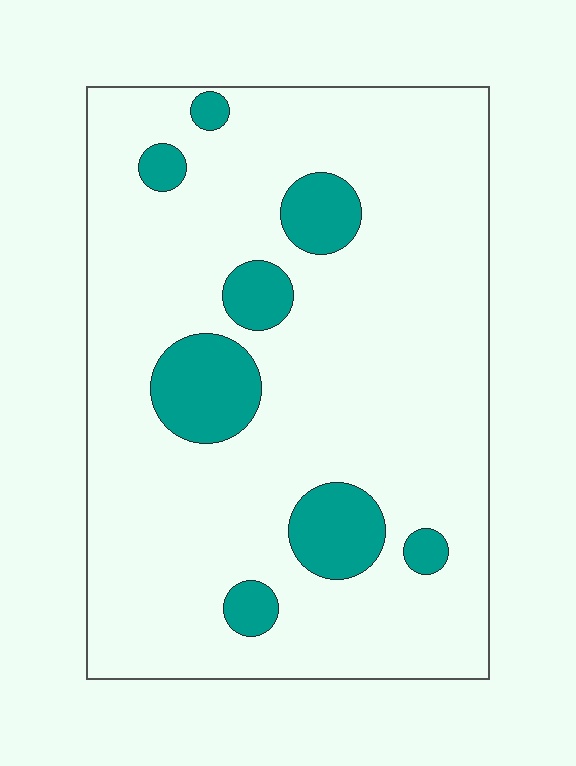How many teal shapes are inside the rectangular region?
8.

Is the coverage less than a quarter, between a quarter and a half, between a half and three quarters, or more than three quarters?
Less than a quarter.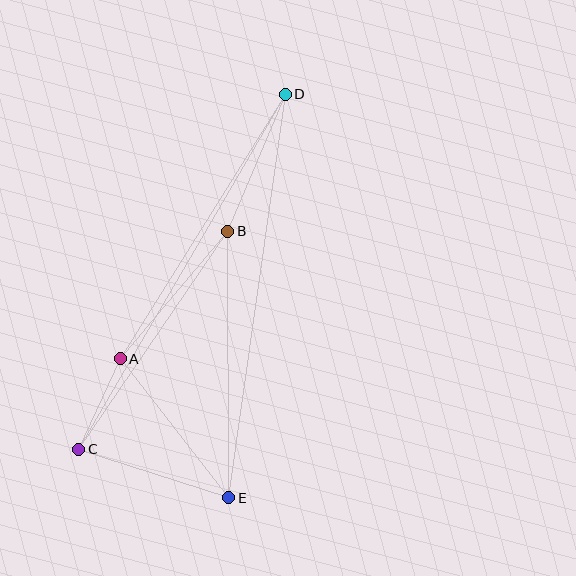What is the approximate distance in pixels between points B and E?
The distance between B and E is approximately 266 pixels.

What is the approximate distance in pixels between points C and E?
The distance between C and E is approximately 158 pixels.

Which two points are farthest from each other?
Points C and D are farthest from each other.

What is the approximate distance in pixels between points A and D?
The distance between A and D is approximately 311 pixels.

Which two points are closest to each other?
Points A and C are closest to each other.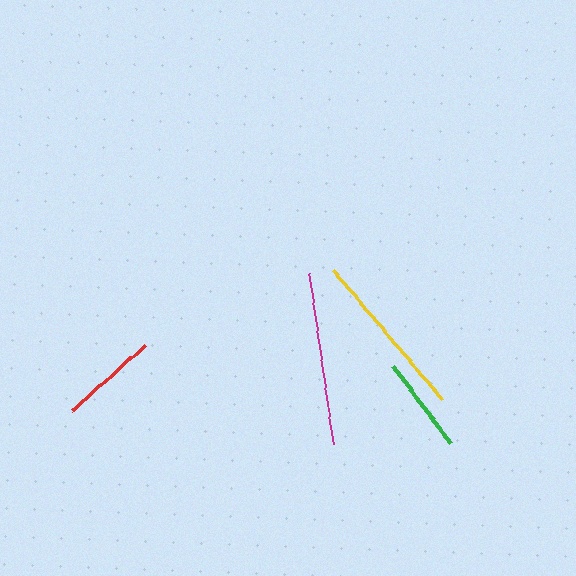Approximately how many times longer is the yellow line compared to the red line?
The yellow line is approximately 1.7 times the length of the red line.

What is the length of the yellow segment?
The yellow segment is approximately 169 pixels long.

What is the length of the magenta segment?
The magenta segment is approximately 173 pixels long.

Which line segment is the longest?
The magenta line is the longest at approximately 173 pixels.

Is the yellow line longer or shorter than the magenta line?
The magenta line is longer than the yellow line.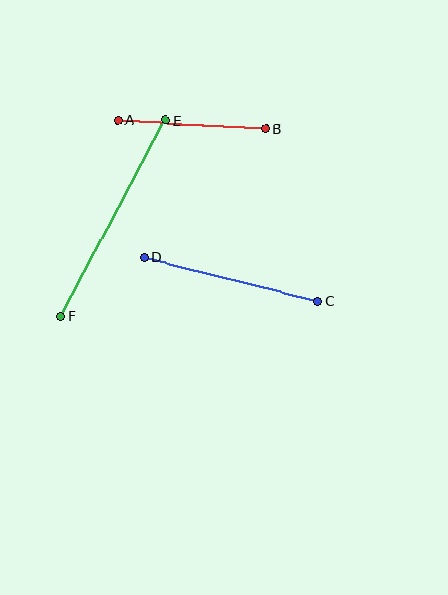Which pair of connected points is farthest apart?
Points E and F are farthest apart.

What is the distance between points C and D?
The distance is approximately 179 pixels.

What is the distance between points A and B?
The distance is approximately 148 pixels.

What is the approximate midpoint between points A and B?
The midpoint is at approximately (192, 125) pixels.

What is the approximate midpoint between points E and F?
The midpoint is at approximately (113, 218) pixels.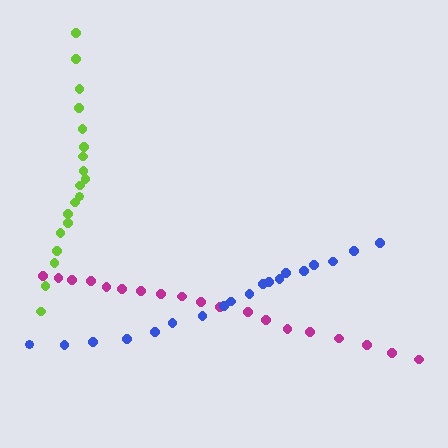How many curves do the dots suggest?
There are 3 distinct paths.